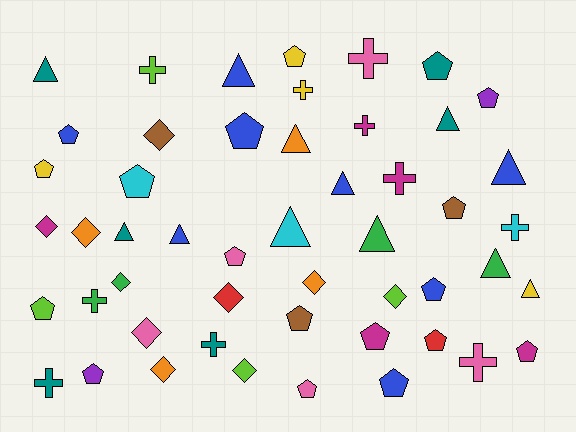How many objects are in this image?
There are 50 objects.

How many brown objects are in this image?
There are 3 brown objects.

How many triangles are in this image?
There are 12 triangles.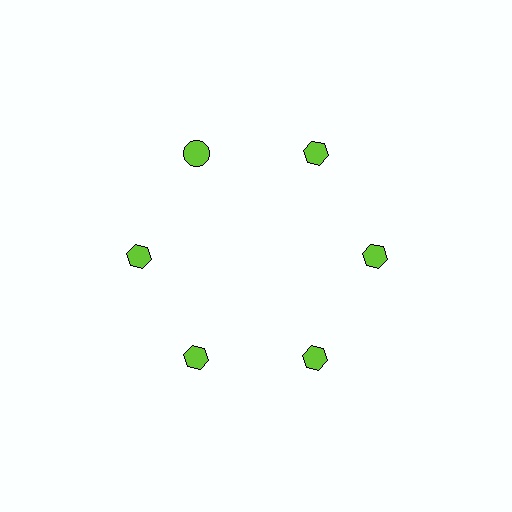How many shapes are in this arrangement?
There are 6 shapes arranged in a ring pattern.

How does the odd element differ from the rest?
It has a different shape: circle instead of hexagon.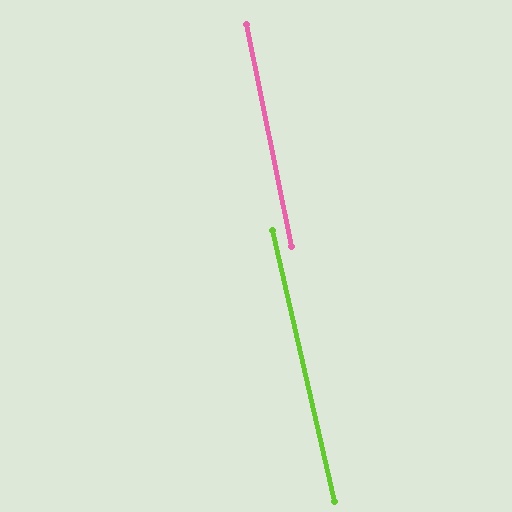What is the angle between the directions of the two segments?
Approximately 1 degree.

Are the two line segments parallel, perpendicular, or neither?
Parallel — their directions differ by only 1.2°.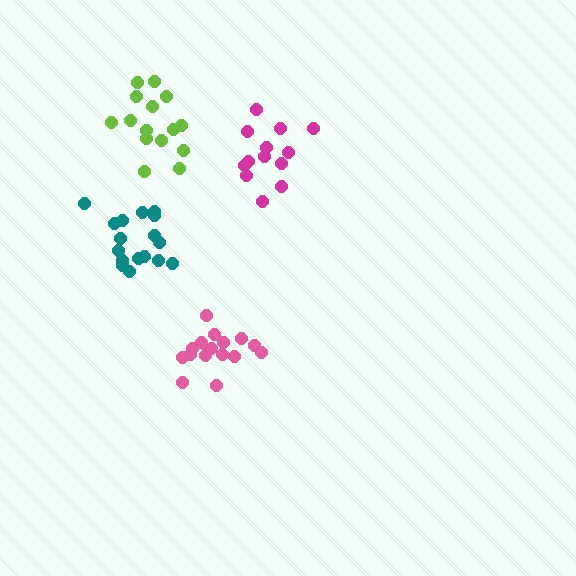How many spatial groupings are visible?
There are 4 spatial groupings.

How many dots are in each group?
Group 1: 17 dots, Group 2: 13 dots, Group 3: 15 dots, Group 4: 17 dots (62 total).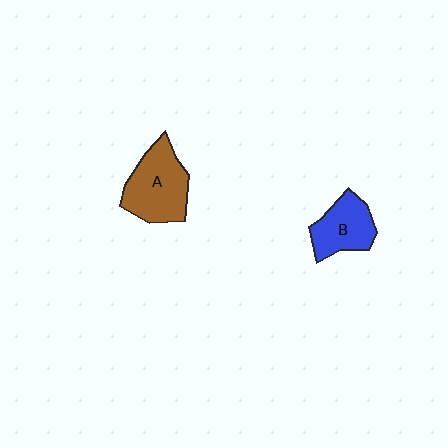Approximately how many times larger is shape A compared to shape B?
Approximately 1.4 times.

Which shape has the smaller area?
Shape B (blue).